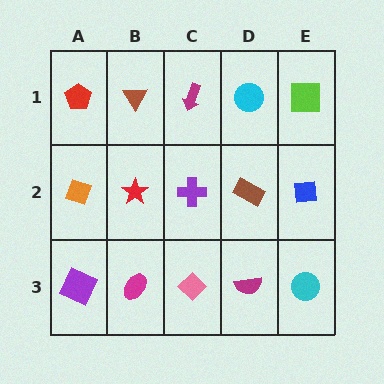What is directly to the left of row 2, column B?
An orange diamond.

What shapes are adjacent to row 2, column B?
A brown triangle (row 1, column B), a magenta ellipse (row 3, column B), an orange diamond (row 2, column A), a purple cross (row 2, column C).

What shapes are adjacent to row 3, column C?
A purple cross (row 2, column C), a magenta ellipse (row 3, column B), a magenta semicircle (row 3, column D).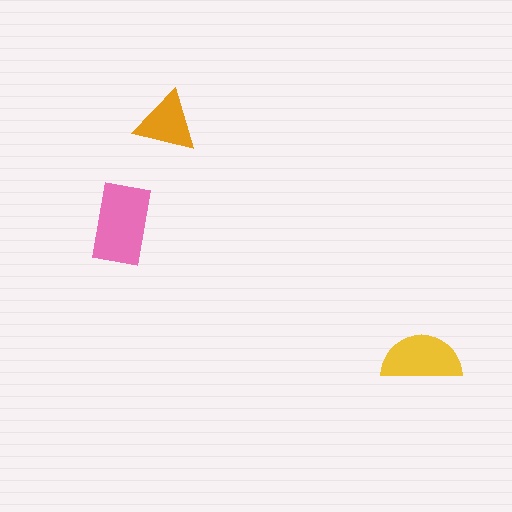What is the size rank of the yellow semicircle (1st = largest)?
2nd.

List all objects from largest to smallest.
The pink rectangle, the yellow semicircle, the orange triangle.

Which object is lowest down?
The yellow semicircle is bottommost.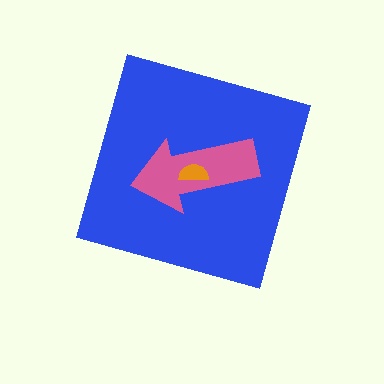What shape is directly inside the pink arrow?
The orange semicircle.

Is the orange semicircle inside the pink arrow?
Yes.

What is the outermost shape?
The blue diamond.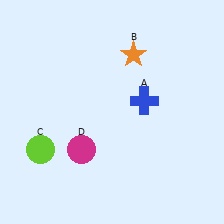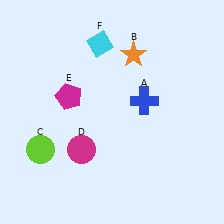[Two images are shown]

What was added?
A magenta pentagon (E), a cyan diamond (F) were added in Image 2.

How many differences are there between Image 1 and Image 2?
There are 2 differences between the two images.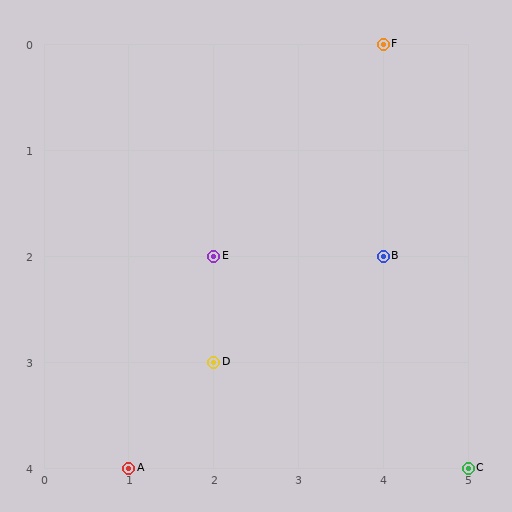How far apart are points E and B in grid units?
Points E and B are 2 columns apart.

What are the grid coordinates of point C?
Point C is at grid coordinates (5, 4).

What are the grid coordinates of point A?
Point A is at grid coordinates (1, 4).